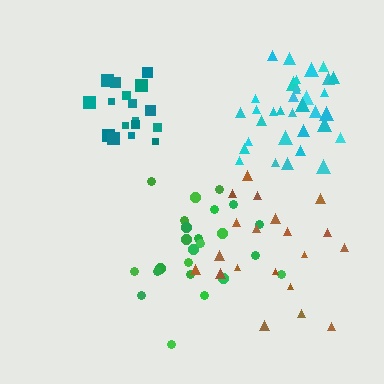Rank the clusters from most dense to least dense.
cyan, teal, green, brown.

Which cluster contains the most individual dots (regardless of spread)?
Cyan (33).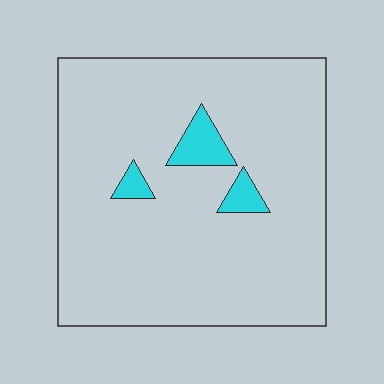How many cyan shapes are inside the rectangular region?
3.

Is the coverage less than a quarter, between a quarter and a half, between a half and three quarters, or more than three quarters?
Less than a quarter.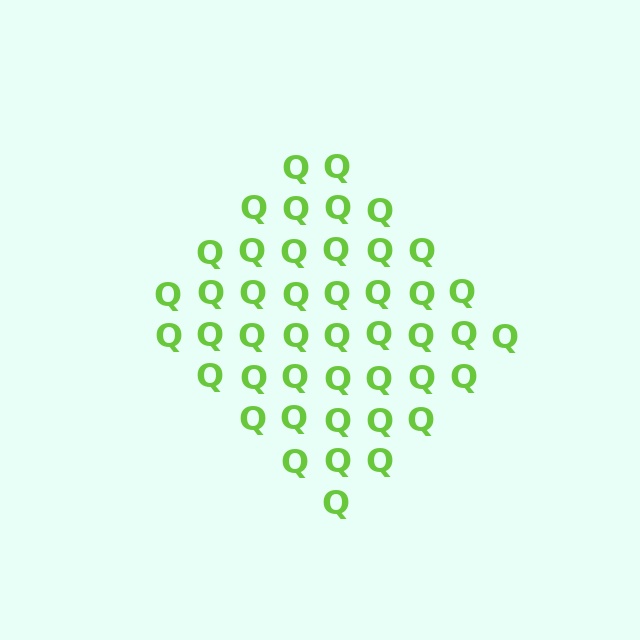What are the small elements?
The small elements are letter Q's.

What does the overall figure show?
The overall figure shows a diamond.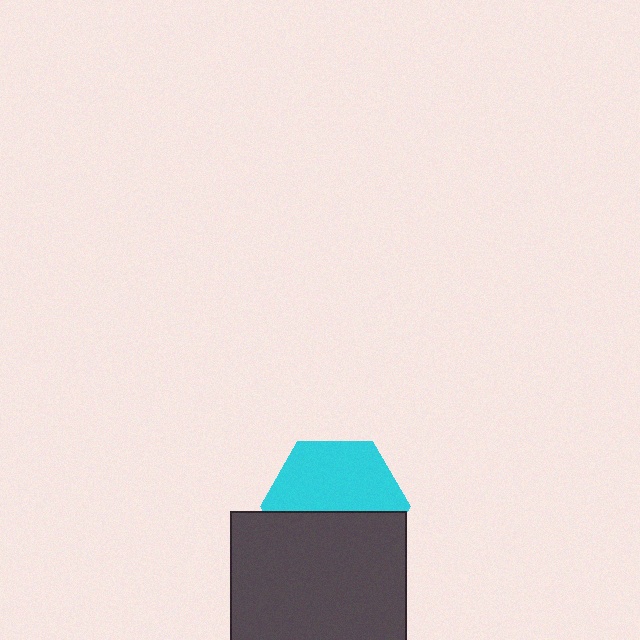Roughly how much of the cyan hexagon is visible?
About half of it is visible (roughly 55%).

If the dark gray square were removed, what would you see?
You would see the complete cyan hexagon.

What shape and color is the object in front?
The object in front is a dark gray square.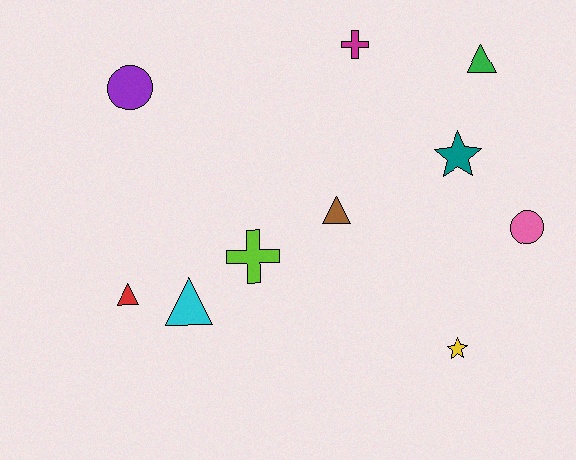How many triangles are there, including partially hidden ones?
There are 4 triangles.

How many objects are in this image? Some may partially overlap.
There are 10 objects.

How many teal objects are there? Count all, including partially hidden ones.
There is 1 teal object.